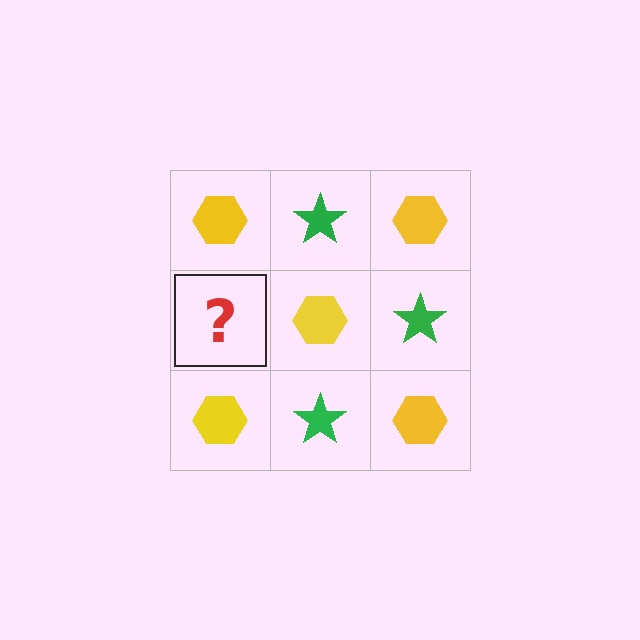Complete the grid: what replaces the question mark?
The question mark should be replaced with a green star.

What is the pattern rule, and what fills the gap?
The rule is that it alternates yellow hexagon and green star in a checkerboard pattern. The gap should be filled with a green star.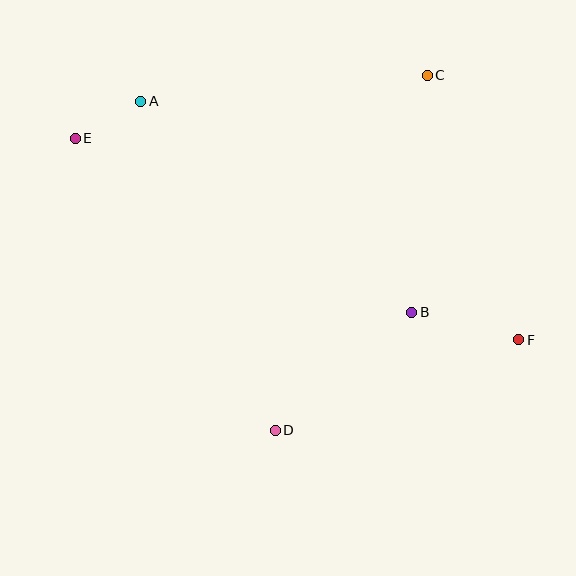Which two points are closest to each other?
Points A and E are closest to each other.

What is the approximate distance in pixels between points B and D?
The distance between B and D is approximately 181 pixels.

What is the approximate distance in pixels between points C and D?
The distance between C and D is approximately 386 pixels.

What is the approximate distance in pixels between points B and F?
The distance between B and F is approximately 110 pixels.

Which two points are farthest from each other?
Points E and F are farthest from each other.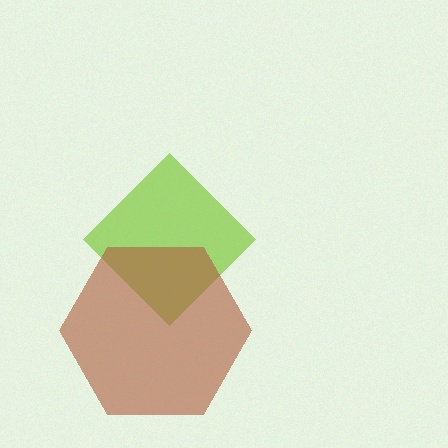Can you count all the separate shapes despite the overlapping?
Yes, there are 2 separate shapes.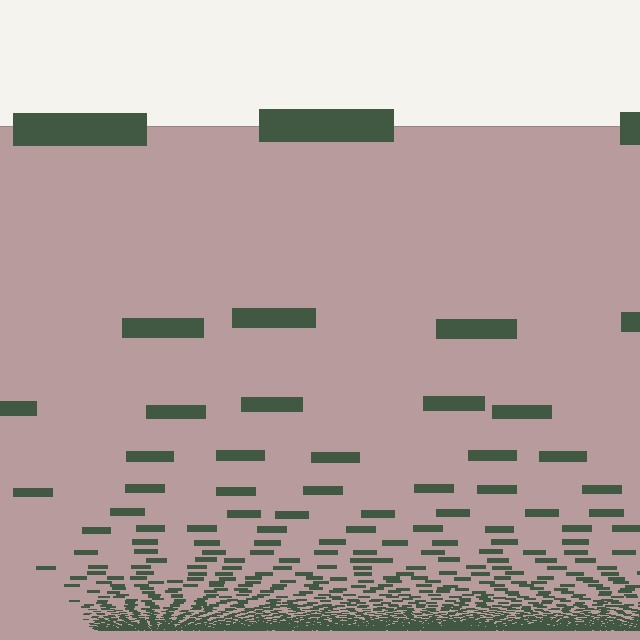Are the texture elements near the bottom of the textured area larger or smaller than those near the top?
Smaller. The gradient is inverted — elements near the bottom are smaller and denser.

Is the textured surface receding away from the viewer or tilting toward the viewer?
The surface appears to tilt toward the viewer. Texture elements get larger and sparser toward the top.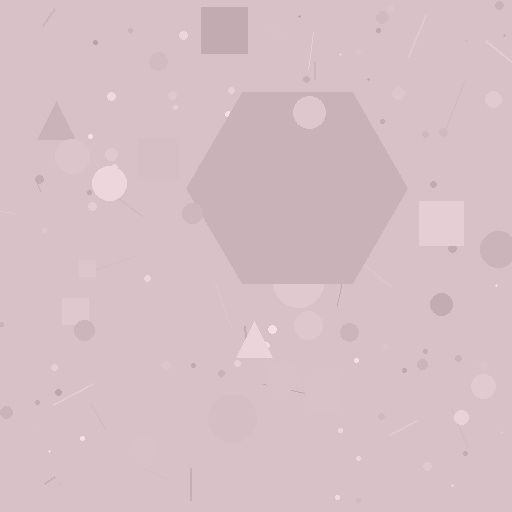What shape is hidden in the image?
A hexagon is hidden in the image.